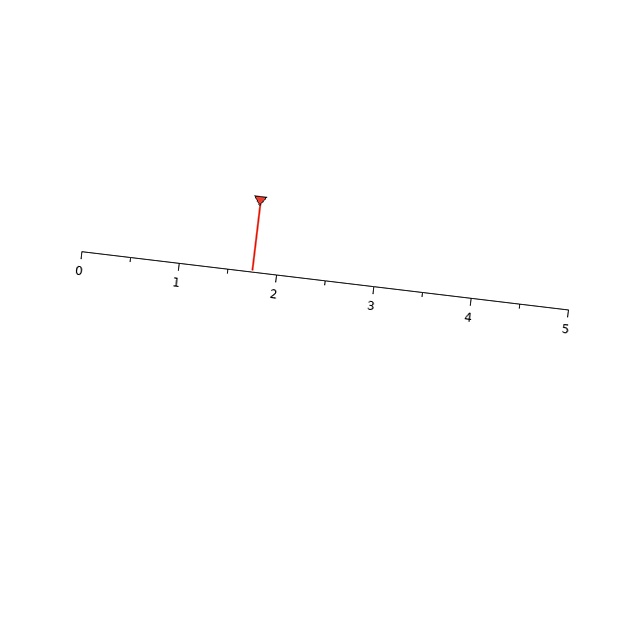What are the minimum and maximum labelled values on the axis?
The axis runs from 0 to 5.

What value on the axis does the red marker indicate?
The marker indicates approximately 1.8.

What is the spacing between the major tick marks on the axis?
The major ticks are spaced 1 apart.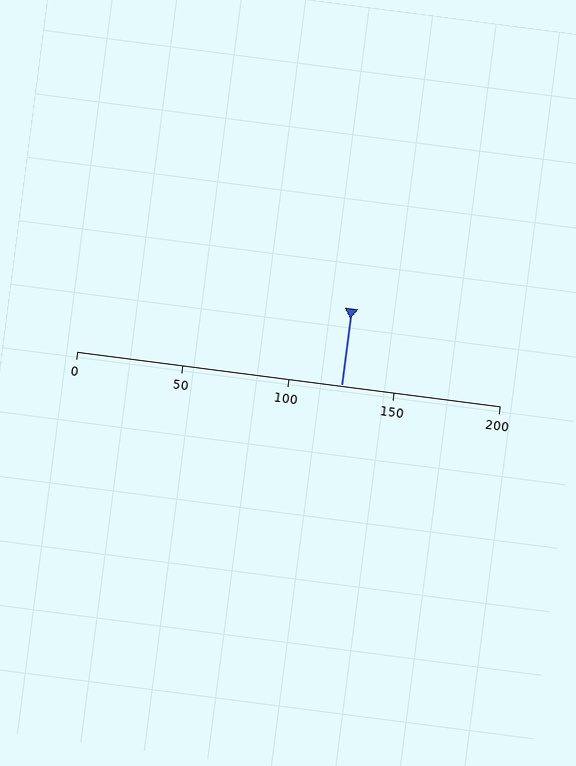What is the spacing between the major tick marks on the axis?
The major ticks are spaced 50 apart.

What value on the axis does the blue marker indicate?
The marker indicates approximately 125.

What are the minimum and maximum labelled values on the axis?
The axis runs from 0 to 200.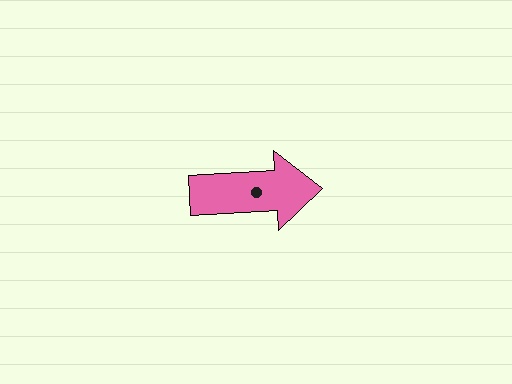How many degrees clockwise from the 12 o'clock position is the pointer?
Approximately 87 degrees.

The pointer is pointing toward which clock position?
Roughly 3 o'clock.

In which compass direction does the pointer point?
East.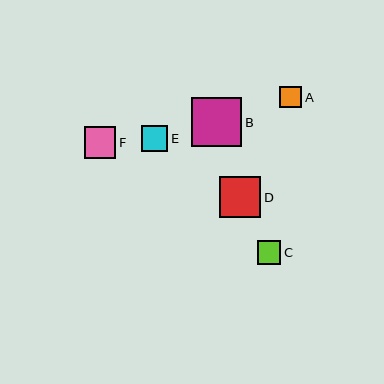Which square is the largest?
Square B is the largest with a size of approximately 50 pixels.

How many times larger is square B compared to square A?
Square B is approximately 2.3 times the size of square A.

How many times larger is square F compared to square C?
Square F is approximately 1.3 times the size of square C.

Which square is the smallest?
Square A is the smallest with a size of approximately 22 pixels.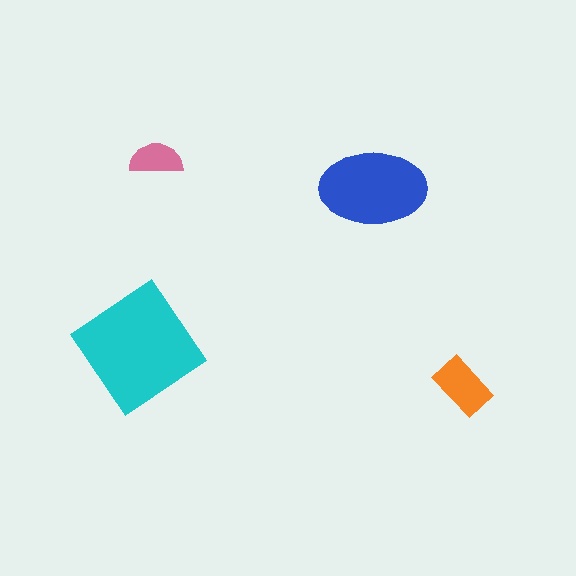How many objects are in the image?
There are 4 objects in the image.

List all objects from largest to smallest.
The cyan diamond, the blue ellipse, the orange rectangle, the pink semicircle.